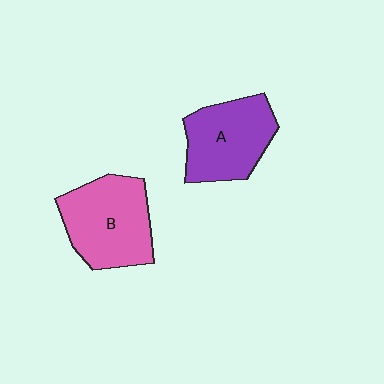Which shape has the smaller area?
Shape A (purple).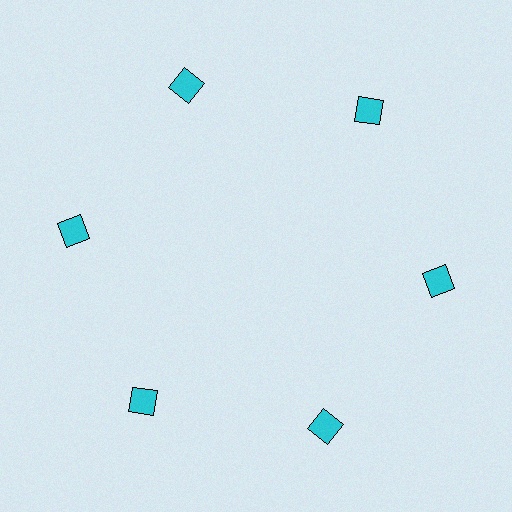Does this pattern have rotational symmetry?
Yes, this pattern has 6-fold rotational symmetry. It looks the same after rotating 60 degrees around the center.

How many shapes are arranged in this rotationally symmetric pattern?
There are 6 shapes, arranged in 6 groups of 1.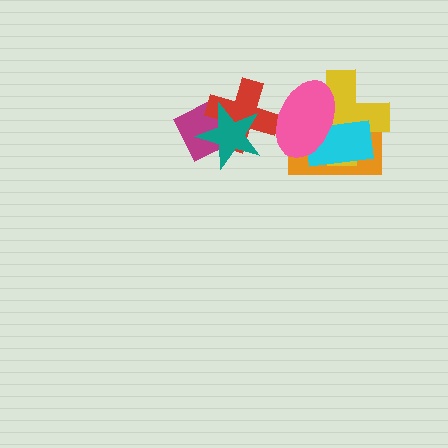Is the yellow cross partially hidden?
Yes, it is partially covered by another shape.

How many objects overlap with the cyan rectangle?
3 objects overlap with the cyan rectangle.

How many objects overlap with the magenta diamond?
2 objects overlap with the magenta diamond.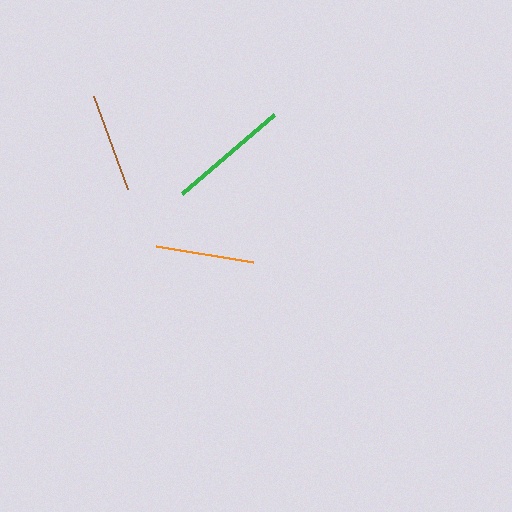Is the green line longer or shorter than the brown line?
The green line is longer than the brown line.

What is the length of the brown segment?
The brown segment is approximately 98 pixels long.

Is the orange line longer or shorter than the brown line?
The brown line is longer than the orange line.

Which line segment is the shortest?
The orange line is the shortest at approximately 98 pixels.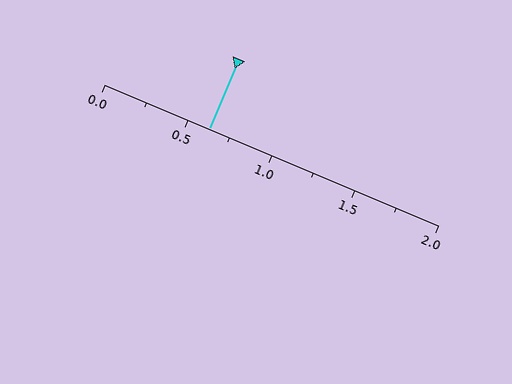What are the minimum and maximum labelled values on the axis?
The axis runs from 0.0 to 2.0.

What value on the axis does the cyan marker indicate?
The marker indicates approximately 0.62.